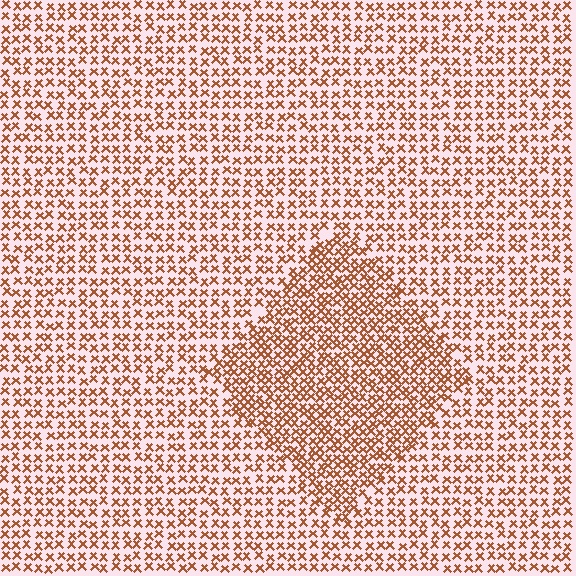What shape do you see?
I see a diamond.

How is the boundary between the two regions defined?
The boundary is defined by a change in element density (approximately 1.7x ratio). All elements are the same color, size, and shape.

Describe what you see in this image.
The image contains small brown elements arranged at two different densities. A diamond-shaped region is visible where the elements are more densely packed than the surrounding area.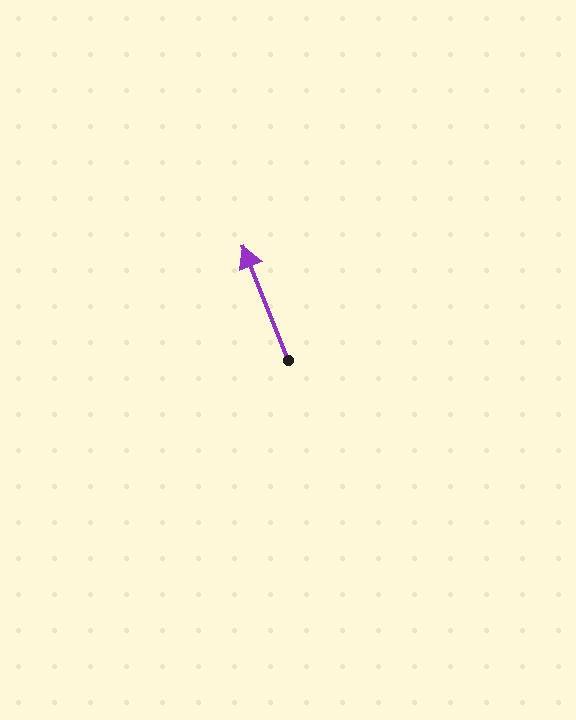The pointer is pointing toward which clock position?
Roughly 11 o'clock.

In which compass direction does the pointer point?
North.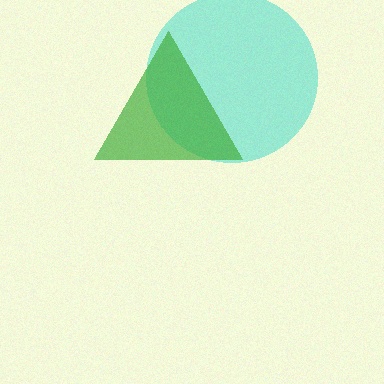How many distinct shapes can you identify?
There are 2 distinct shapes: a cyan circle, a green triangle.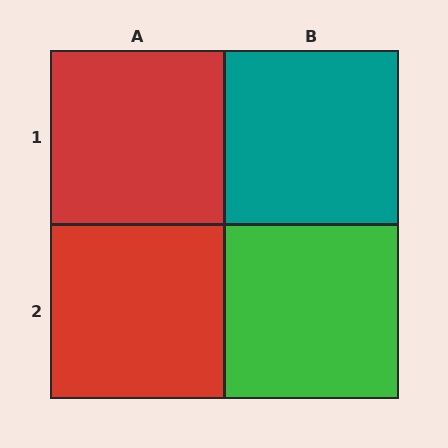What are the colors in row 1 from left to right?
Red, teal.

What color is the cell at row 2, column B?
Green.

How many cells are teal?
1 cell is teal.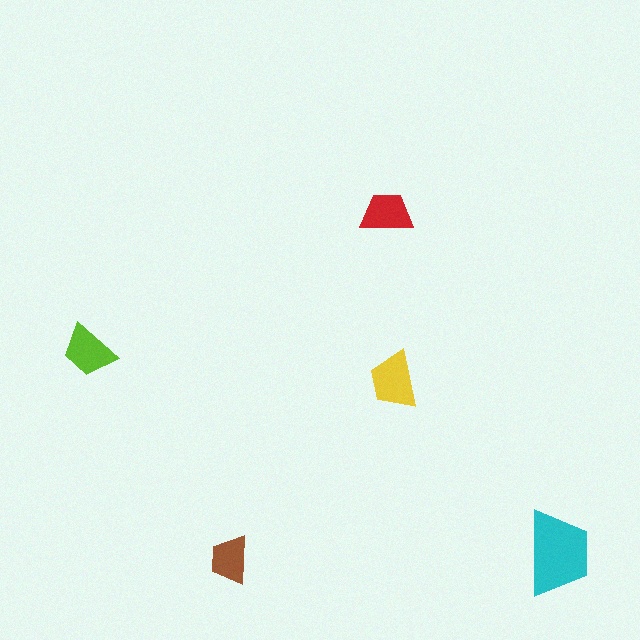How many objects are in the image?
There are 5 objects in the image.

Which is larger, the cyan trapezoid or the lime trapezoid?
The cyan one.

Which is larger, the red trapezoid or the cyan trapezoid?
The cyan one.